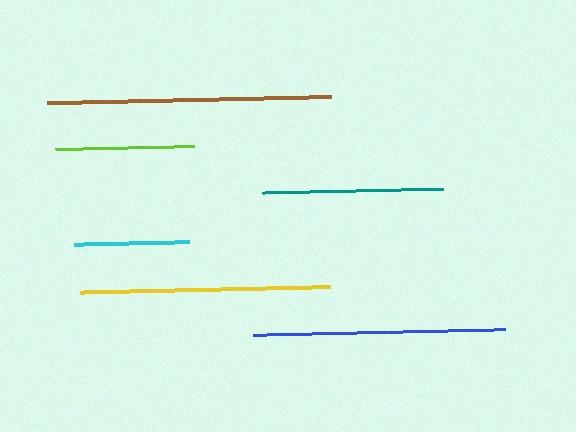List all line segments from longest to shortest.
From longest to shortest: brown, blue, yellow, teal, lime, cyan.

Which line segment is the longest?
The brown line is the longest at approximately 284 pixels.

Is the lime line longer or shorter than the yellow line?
The yellow line is longer than the lime line.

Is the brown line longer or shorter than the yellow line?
The brown line is longer than the yellow line.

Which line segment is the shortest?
The cyan line is the shortest at approximately 116 pixels.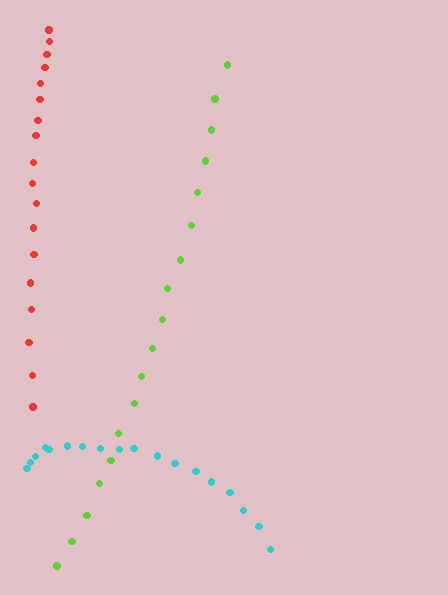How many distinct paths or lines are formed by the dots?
There are 3 distinct paths.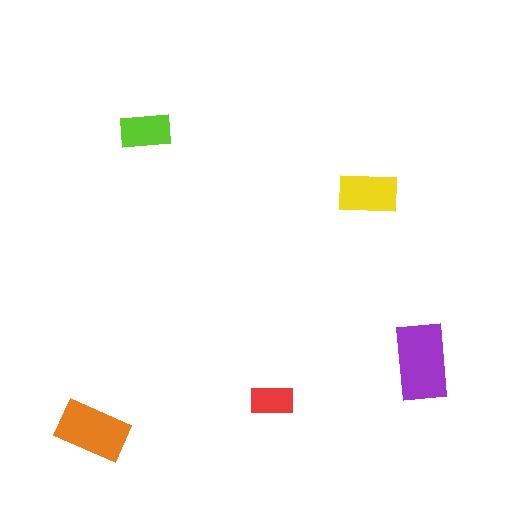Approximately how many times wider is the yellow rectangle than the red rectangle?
About 1.5 times wider.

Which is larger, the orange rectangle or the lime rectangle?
The orange one.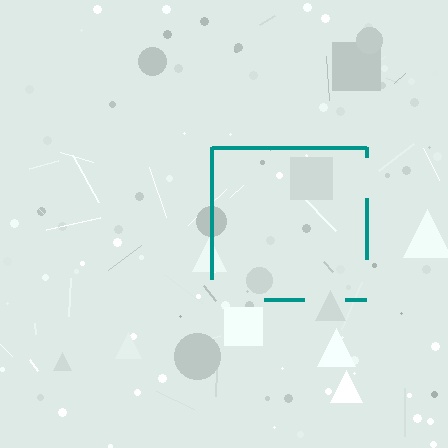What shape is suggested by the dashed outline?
The dashed outline suggests a square.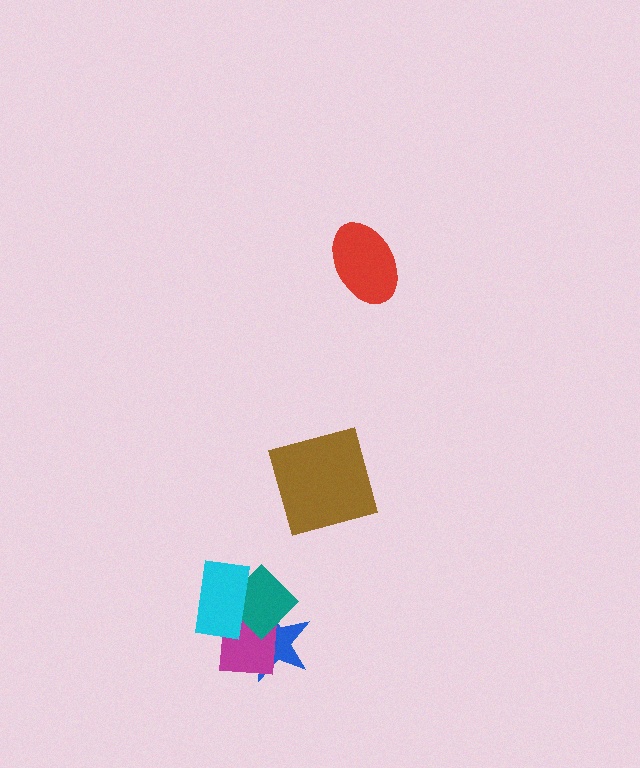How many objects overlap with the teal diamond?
3 objects overlap with the teal diamond.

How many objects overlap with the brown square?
0 objects overlap with the brown square.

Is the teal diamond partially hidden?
Yes, it is partially covered by another shape.